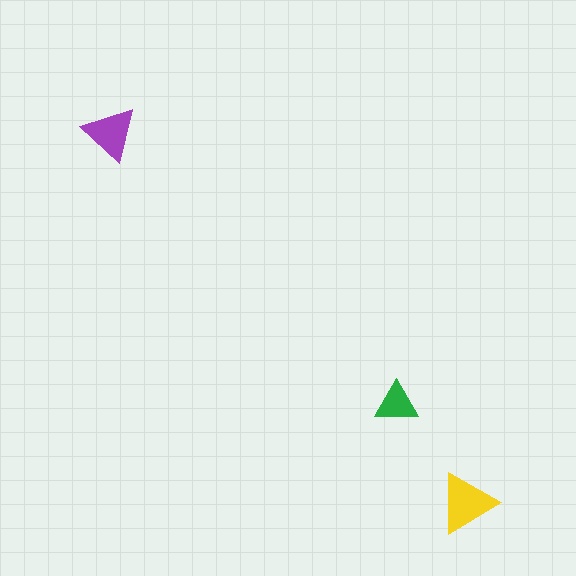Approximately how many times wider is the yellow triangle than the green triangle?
About 1.5 times wider.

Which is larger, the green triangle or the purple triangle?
The purple one.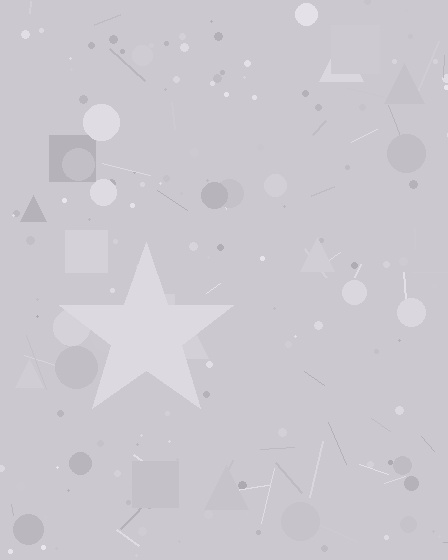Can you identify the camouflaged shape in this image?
The camouflaged shape is a star.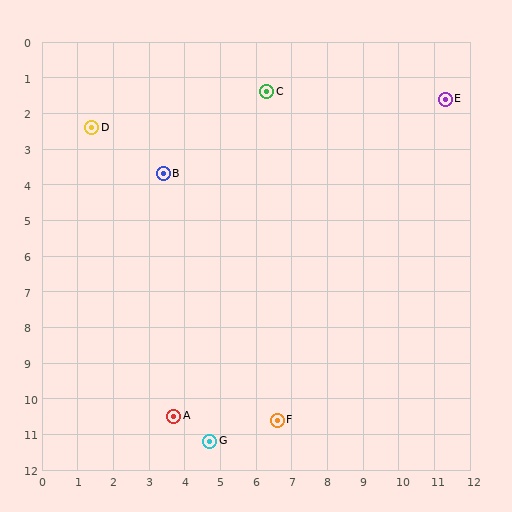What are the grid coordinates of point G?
Point G is at approximately (4.7, 11.2).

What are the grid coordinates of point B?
Point B is at approximately (3.4, 3.7).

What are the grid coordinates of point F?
Point F is at approximately (6.6, 10.6).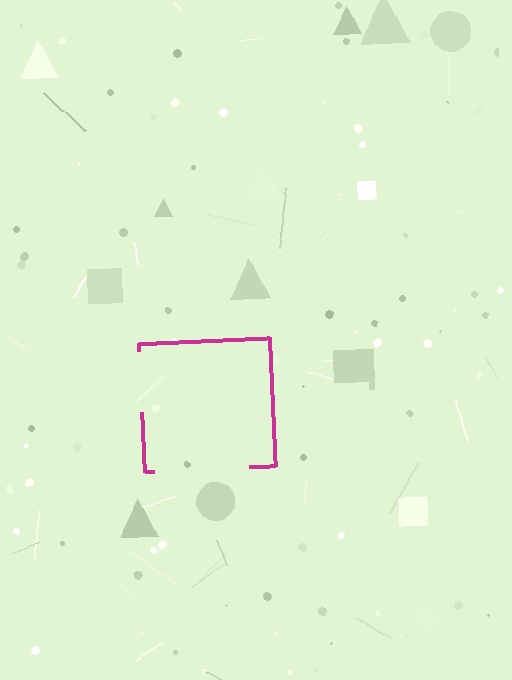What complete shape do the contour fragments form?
The contour fragments form a square.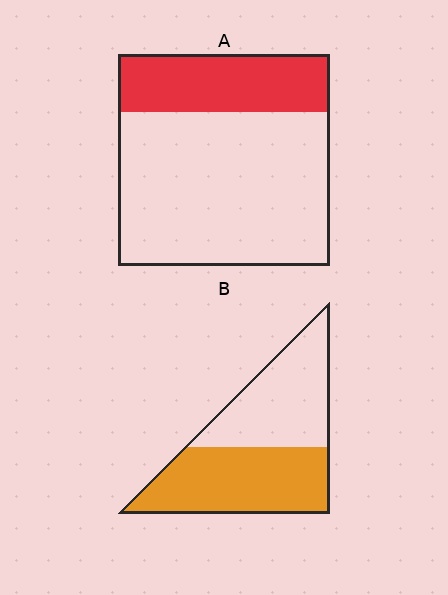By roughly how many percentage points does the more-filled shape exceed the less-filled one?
By roughly 25 percentage points (B over A).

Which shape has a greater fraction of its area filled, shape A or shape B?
Shape B.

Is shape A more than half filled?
No.